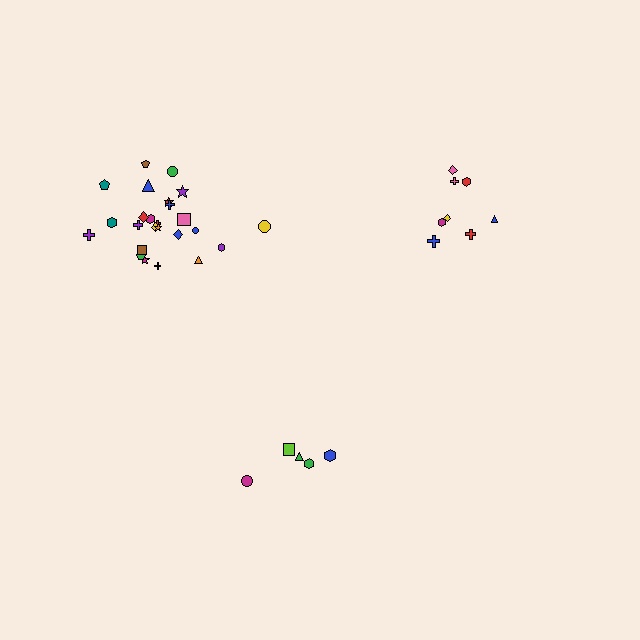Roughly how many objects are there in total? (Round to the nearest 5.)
Roughly 40 objects in total.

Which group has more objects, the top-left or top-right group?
The top-left group.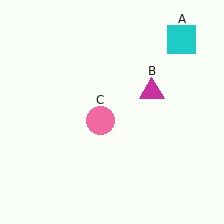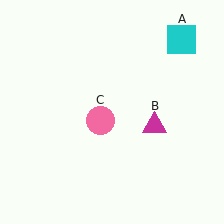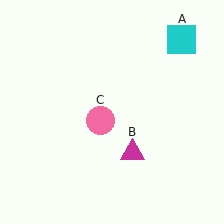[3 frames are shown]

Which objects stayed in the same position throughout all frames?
Cyan square (object A) and pink circle (object C) remained stationary.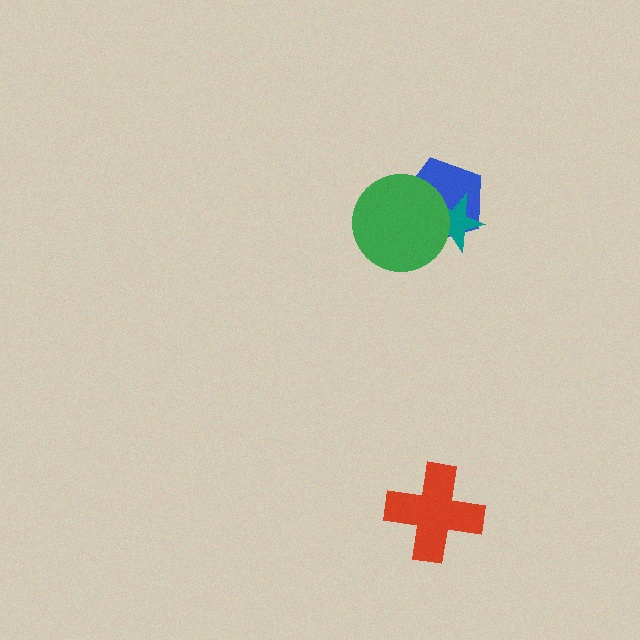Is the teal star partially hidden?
Yes, it is partially covered by another shape.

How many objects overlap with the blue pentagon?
2 objects overlap with the blue pentagon.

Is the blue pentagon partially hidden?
Yes, it is partially covered by another shape.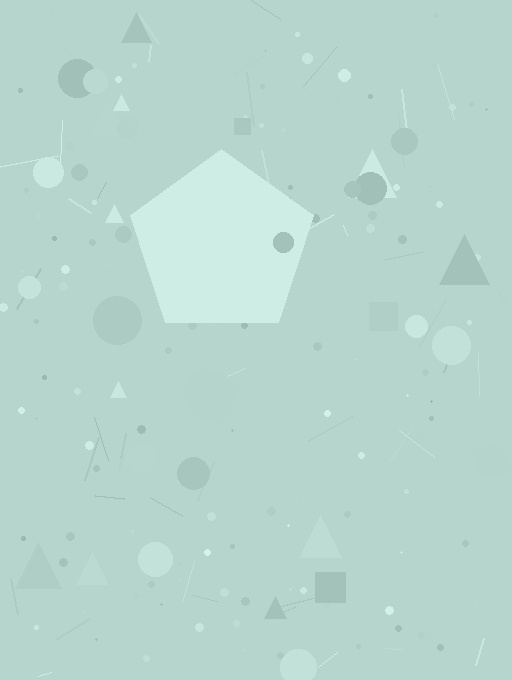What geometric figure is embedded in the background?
A pentagon is embedded in the background.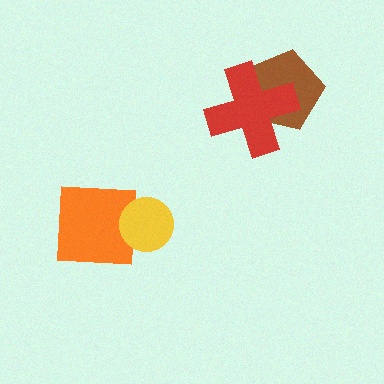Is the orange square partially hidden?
Yes, it is partially covered by another shape.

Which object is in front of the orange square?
The yellow circle is in front of the orange square.